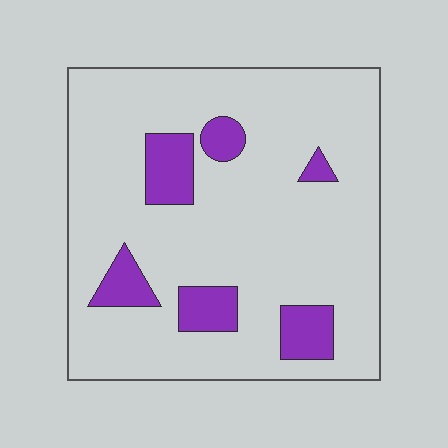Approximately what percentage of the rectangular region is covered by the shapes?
Approximately 15%.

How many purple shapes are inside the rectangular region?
6.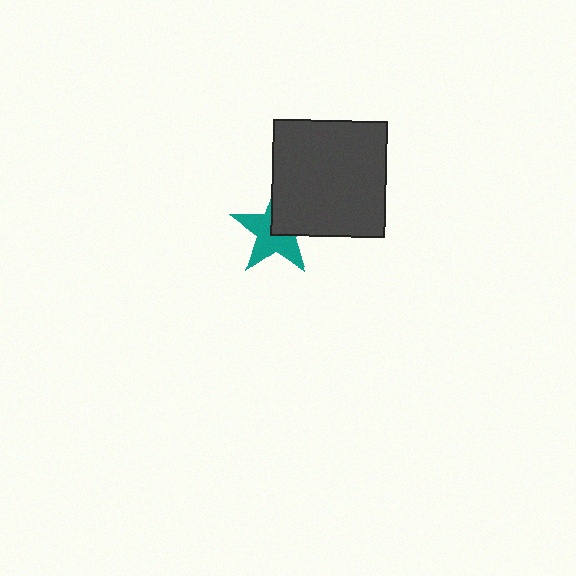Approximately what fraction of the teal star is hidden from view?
Roughly 40% of the teal star is hidden behind the dark gray rectangle.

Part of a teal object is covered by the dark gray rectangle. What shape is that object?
It is a star.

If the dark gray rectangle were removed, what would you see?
You would see the complete teal star.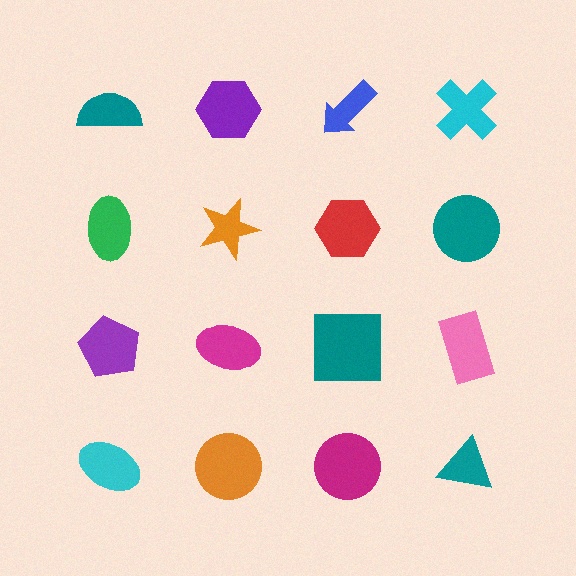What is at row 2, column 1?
A green ellipse.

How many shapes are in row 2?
4 shapes.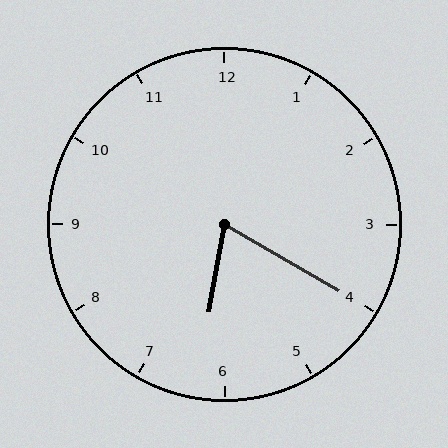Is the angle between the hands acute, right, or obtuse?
It is acute.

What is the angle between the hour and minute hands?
Approximately 70 degrees.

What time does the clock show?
6:20.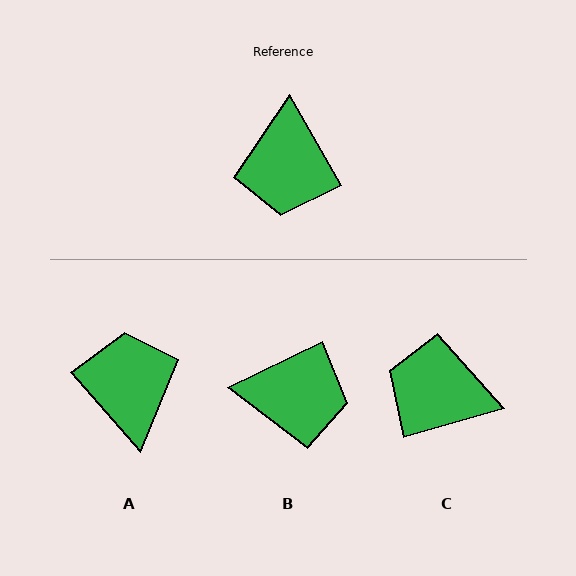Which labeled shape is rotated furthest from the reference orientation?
A, about 169 degrees away.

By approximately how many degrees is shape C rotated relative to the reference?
Approximately 104 degrees clockwise.